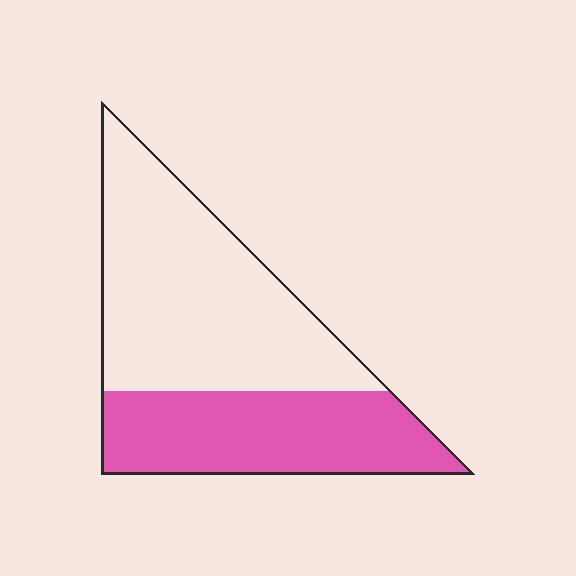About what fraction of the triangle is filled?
About two fifths (2/5).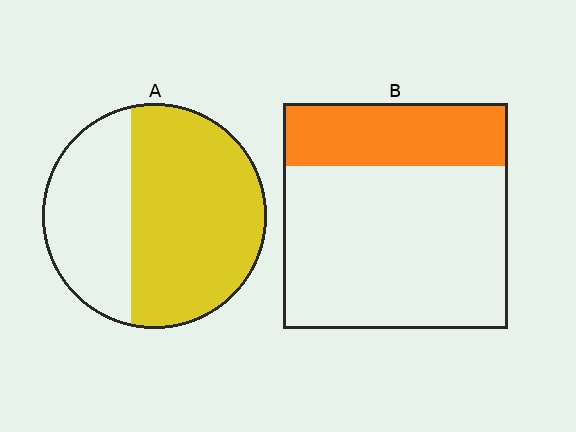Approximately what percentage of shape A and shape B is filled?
A is approximately 65% and B is approximately 30%.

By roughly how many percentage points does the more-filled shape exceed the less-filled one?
By roughly 35 percentage points (A over B).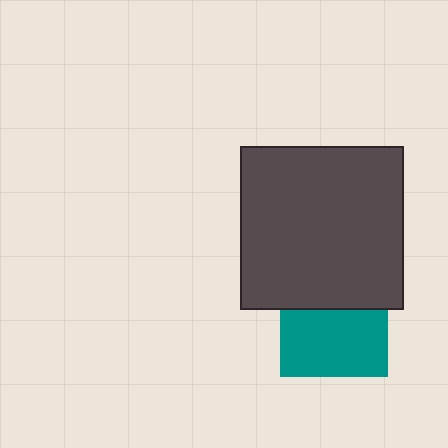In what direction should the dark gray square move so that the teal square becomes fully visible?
The dark gray square should move up. That is the shortest direction to clear the overlap and leave the teal square fully visible.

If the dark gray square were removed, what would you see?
You would see the complete teal square.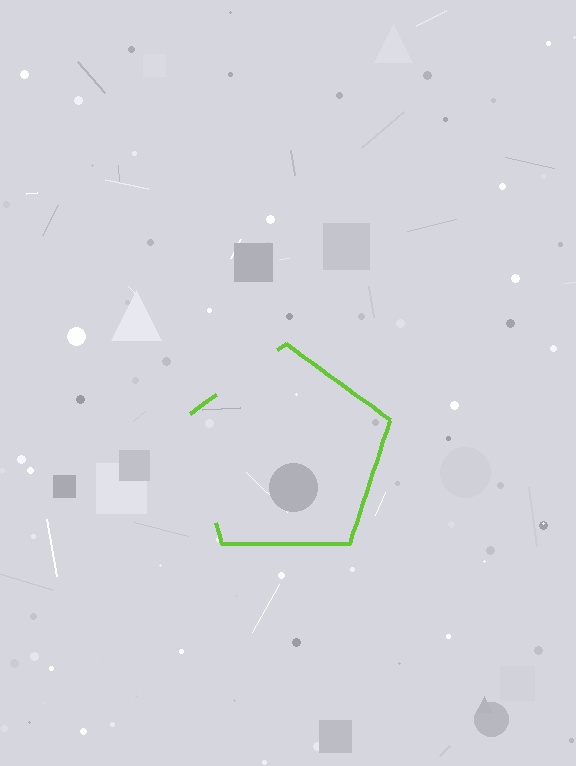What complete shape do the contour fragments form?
The contour fragments form a pentagon.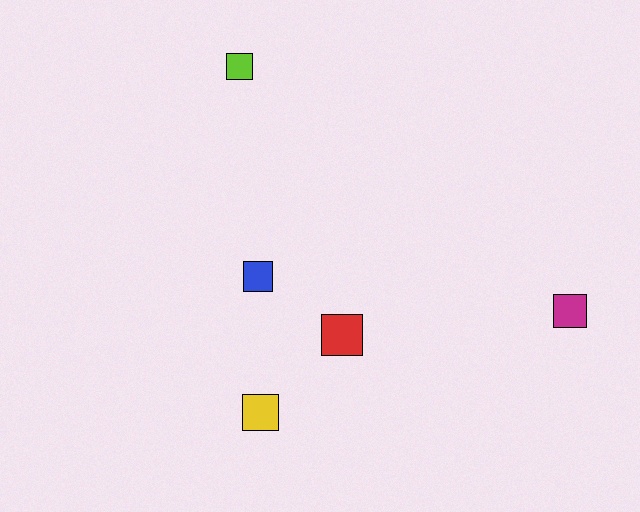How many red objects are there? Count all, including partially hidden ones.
There is 1 red object.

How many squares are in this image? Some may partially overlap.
There are 5 squares.